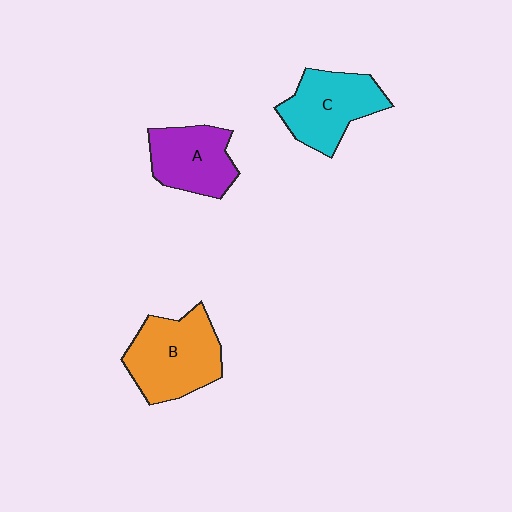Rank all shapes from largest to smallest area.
From largest to smallest: B (orange), C (cyan), A (purple).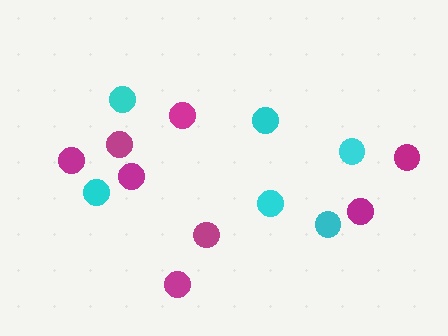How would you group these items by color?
There are 2 groups: one group of cyan circles (6) and one group of magenta circles (8).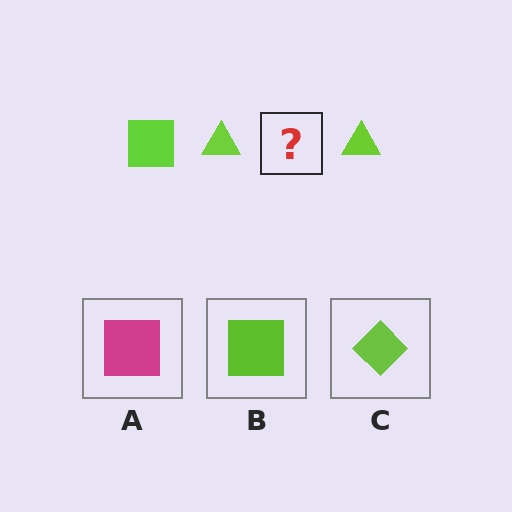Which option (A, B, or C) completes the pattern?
B.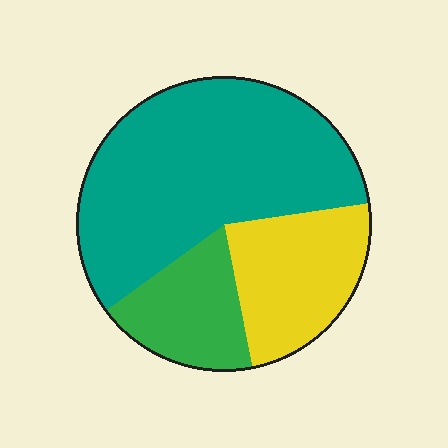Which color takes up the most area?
Teal, at roughly 60%.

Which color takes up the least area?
Green, at roughly 20%.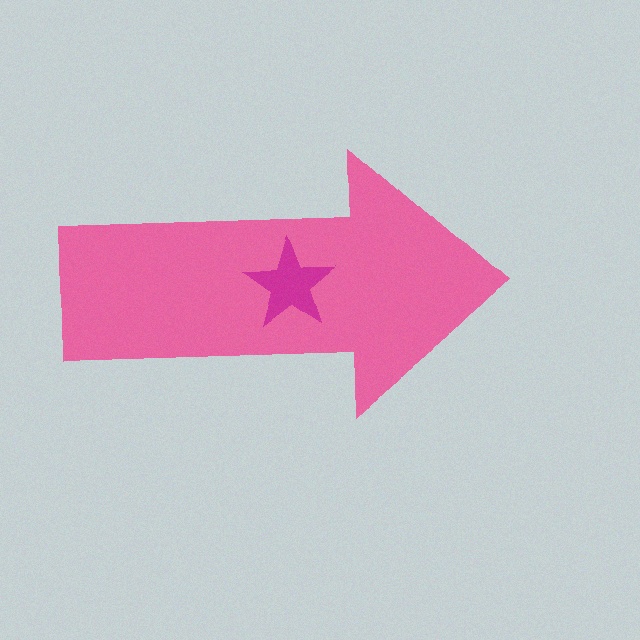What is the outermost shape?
The pink arrow.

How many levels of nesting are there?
2.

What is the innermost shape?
The magenta star.